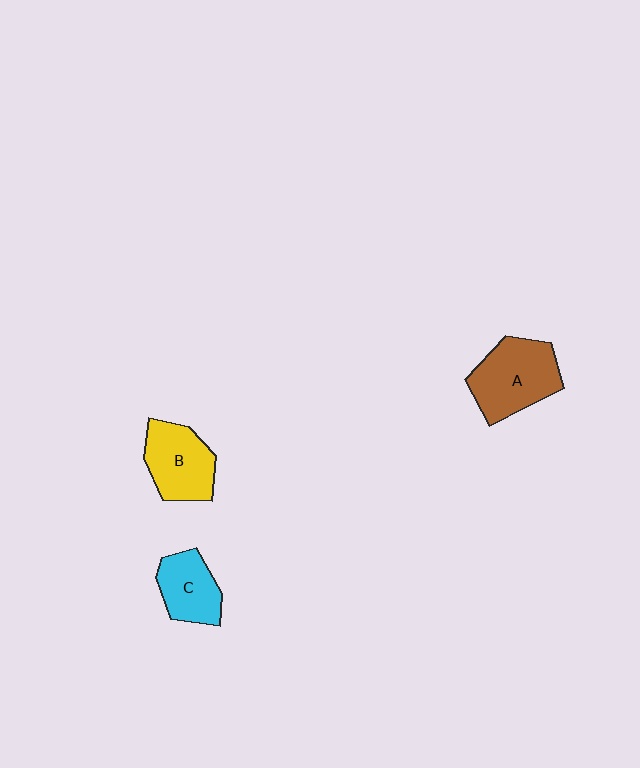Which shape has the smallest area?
Shape C (cyan).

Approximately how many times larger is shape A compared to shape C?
Approximately 1.5 times.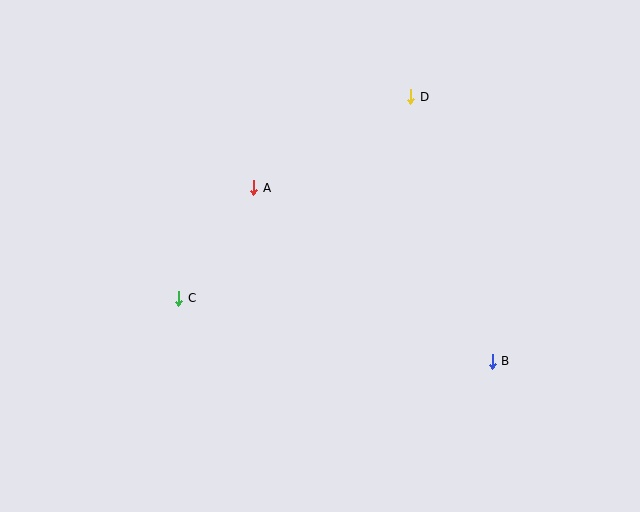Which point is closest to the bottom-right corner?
Point B is closest to the bottom-right corner.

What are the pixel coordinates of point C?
Point C is at (179, 298).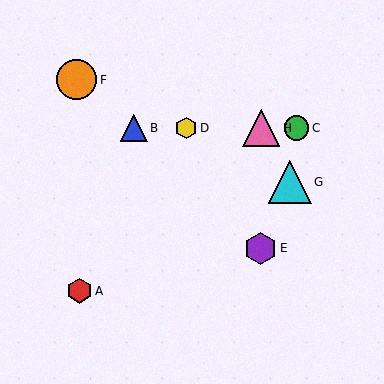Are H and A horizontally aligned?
No, H is at y≈128 and A is at y≈291.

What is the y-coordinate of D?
Object D is at y≈128.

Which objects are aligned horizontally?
Objects B, C, D, H are aligned horizontally.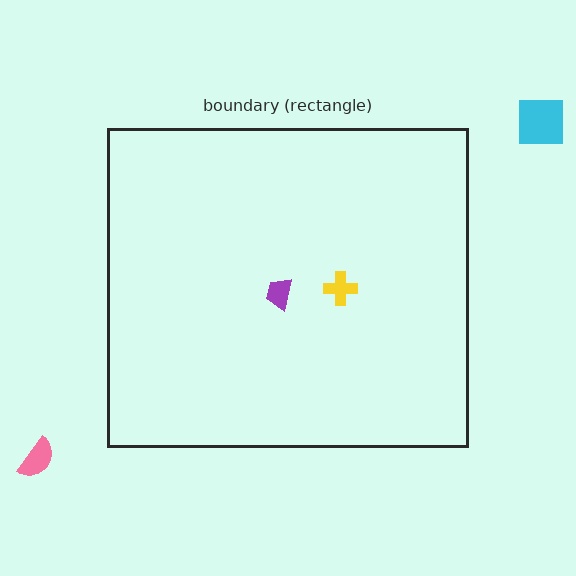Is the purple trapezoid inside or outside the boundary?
Inside.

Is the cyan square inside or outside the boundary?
Outside.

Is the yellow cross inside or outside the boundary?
Inside.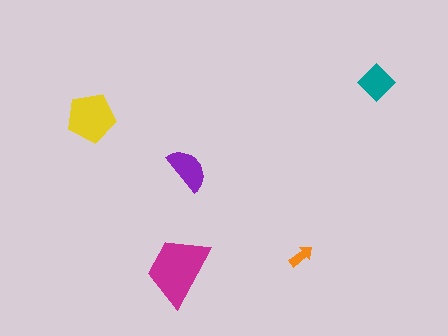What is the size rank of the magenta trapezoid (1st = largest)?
1st.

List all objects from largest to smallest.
The magenta trapezoid, the yellow pentagon, the purple semicircle, the teal diamond, the orange arrow.